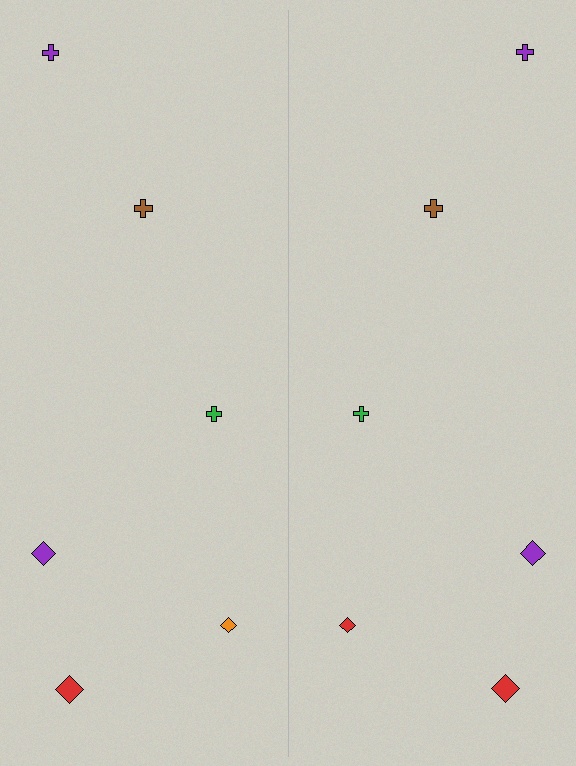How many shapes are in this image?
There are 12 shapes in this image.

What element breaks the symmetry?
The red diamond on the right side breaks the symmetry — its mirror counterpart is orange.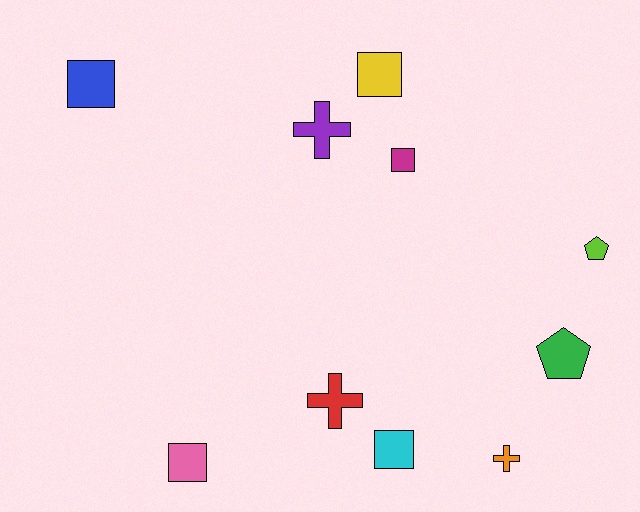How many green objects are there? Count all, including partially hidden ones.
There is 1 green object.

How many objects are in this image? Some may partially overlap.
There are 10 objects.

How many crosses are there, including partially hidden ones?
There are 3 crosses.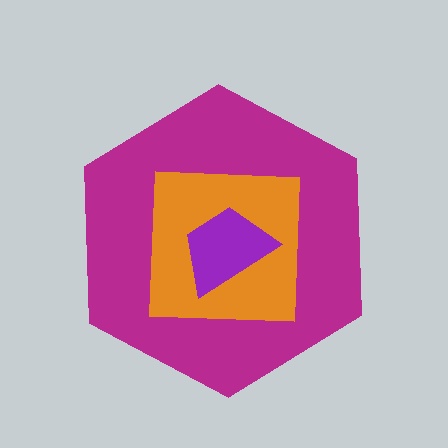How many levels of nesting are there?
3.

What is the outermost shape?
The magenta hexagon.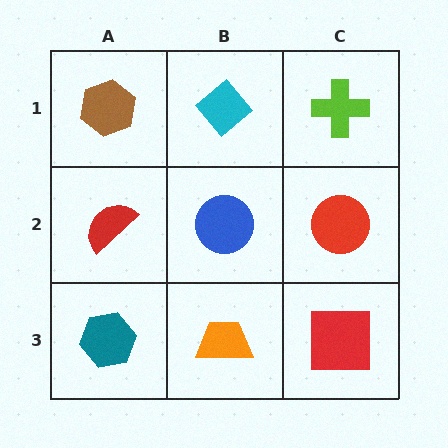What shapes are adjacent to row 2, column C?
A lime cross (row 1, column C), a red square (row 3, column C), a blue circle (row 2, column B).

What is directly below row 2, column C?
A red square.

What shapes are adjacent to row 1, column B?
A blue circle (row 2, column B), a brown hexagon (row 1, column A), a lime cross (row 1, column C).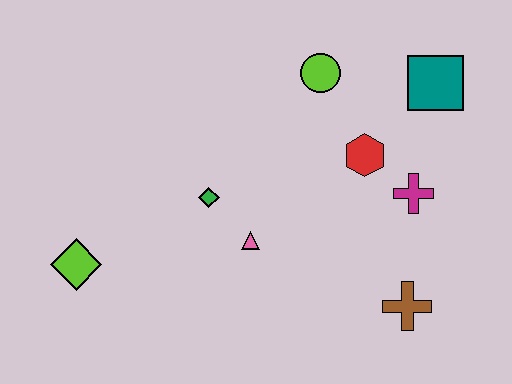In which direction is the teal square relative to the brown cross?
The teal square is above the brown cross.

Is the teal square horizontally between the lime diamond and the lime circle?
No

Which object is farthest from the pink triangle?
The teal square is farthest from the pink triangle.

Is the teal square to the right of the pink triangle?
Yes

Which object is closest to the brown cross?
The magenta cross is closest to the brown cross.